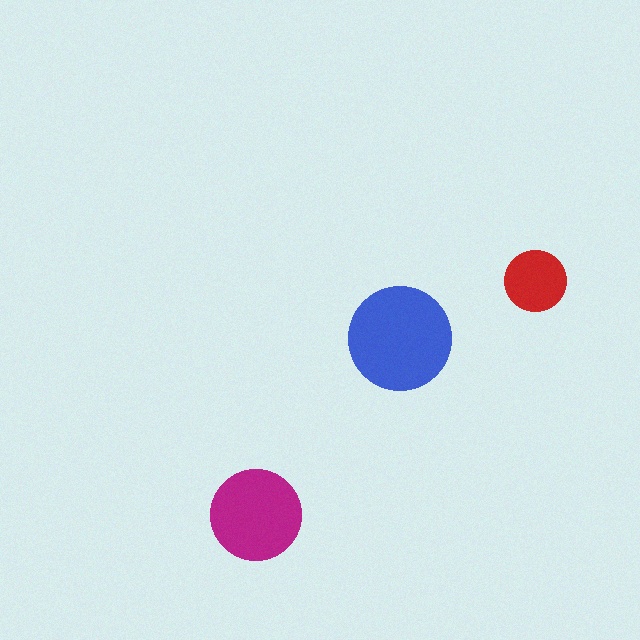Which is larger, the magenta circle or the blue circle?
The blue one.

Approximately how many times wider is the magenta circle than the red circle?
About 1.5 times wider.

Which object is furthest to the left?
The magenta circle is leftmost.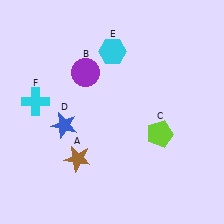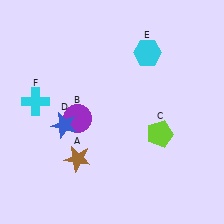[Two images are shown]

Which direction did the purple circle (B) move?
The purple circle (B) moved down.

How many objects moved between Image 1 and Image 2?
2 objects moved between the two images.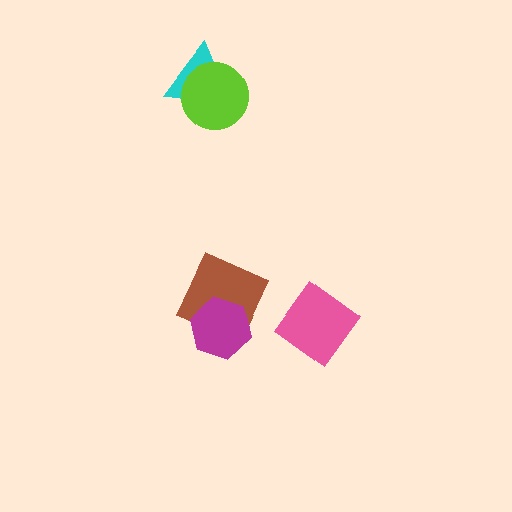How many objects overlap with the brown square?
1 object overlaps with the brown square.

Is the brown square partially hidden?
Yes, it is partially covered by another shape.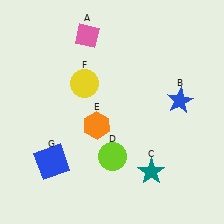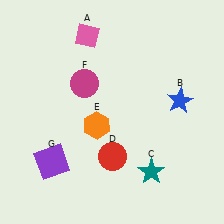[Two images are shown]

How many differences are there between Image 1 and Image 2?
There are 3 differences between the two images.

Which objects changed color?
D changed from lime to red. F changed from yellow to magenta. G changed from blue to purple.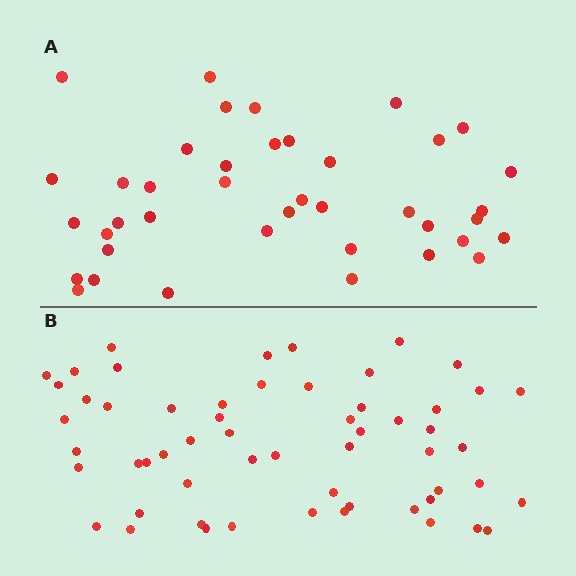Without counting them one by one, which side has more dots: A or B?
Region B (the bottom region) has more dots.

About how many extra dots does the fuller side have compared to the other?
Region B has approximately 15 more dots than region A.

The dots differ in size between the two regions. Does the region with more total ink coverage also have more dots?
No. Region A has more total ink coverage because its dots are larger, but region B actually contains more individual dots. Total area can be misleading — the number of items is what matters here.